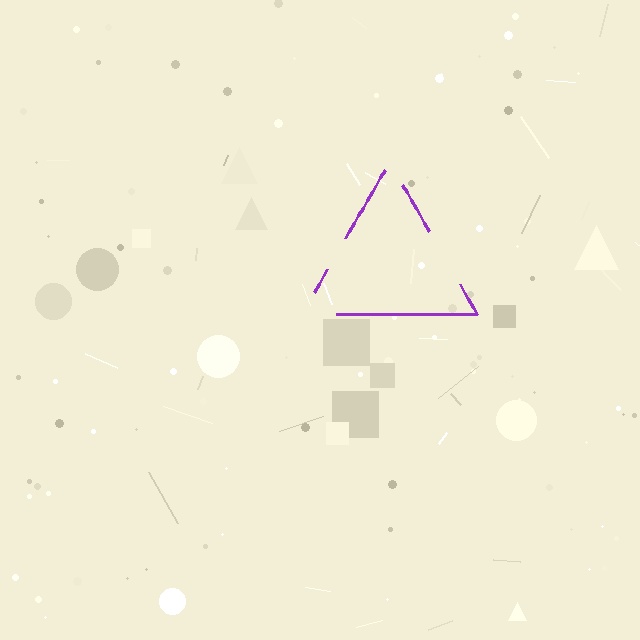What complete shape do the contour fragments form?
The contour fragments form a triangle.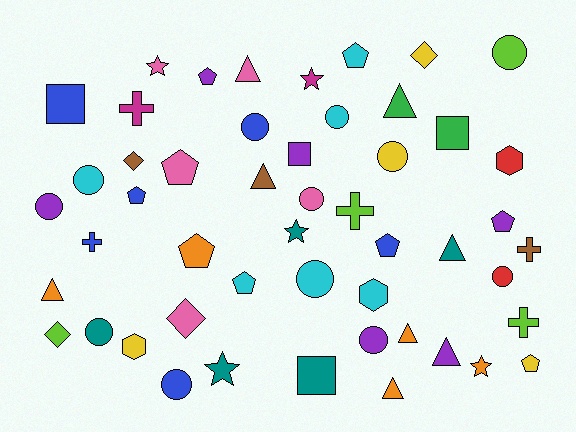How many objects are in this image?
There are 50 objects.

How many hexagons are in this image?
There are 3 hexagons.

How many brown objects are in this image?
There are 3 brown objects.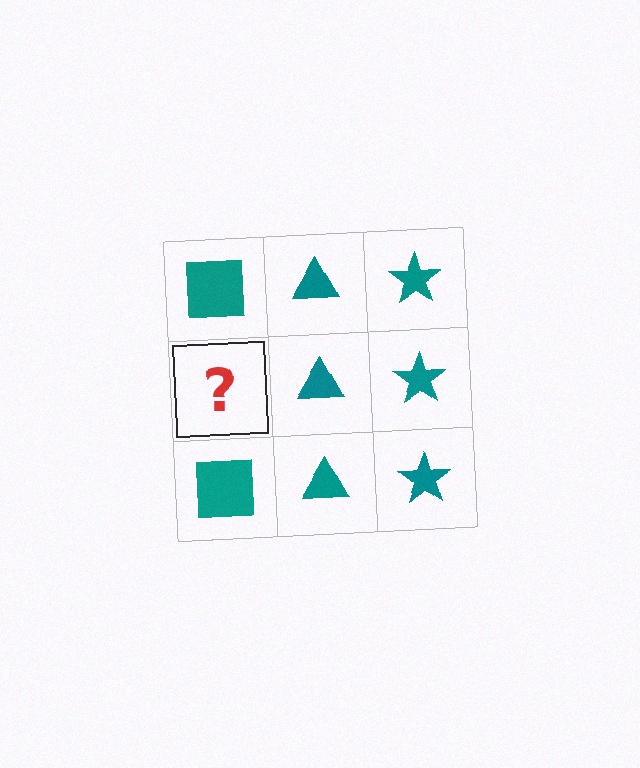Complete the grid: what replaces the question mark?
The question mark should be replaced with a teal square.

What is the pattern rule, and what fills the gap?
The rule is that each column has a consistent shape. The gap should be filled with a teal square.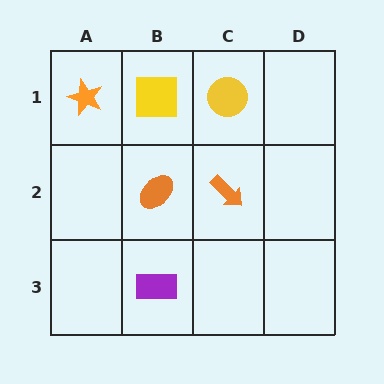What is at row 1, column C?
A yellow circle.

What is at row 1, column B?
A yellow square.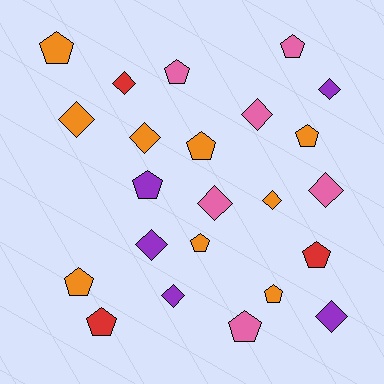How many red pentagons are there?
There are 2 red pentagons.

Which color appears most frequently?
Orange, with 9 objects.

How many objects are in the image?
There are 23 objects.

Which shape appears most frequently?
Pentagon, with 12 objects.